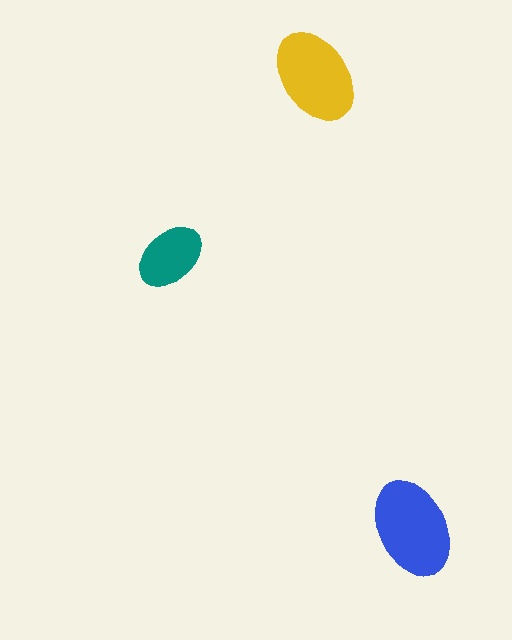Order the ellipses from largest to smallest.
the blue one, the yellow one, the teal one.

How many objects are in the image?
There are 3 objects in the image.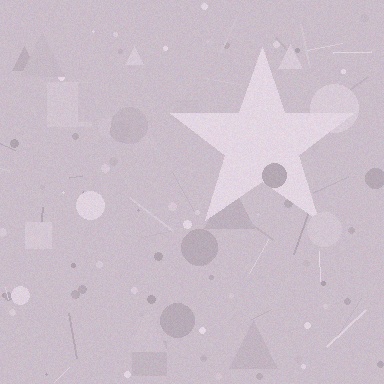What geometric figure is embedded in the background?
A star is embedded in the background.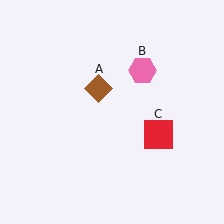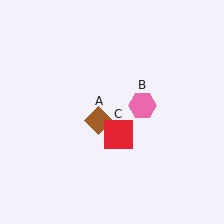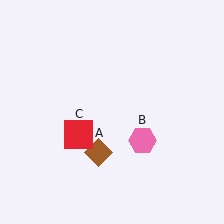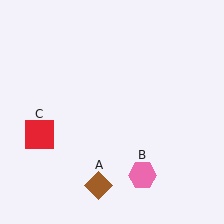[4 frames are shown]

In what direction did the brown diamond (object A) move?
The brown diamond (object A) moved down.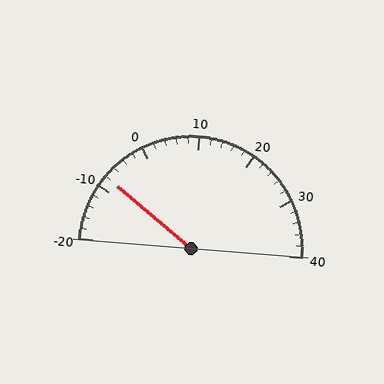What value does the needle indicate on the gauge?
The needle indicates approximately -8.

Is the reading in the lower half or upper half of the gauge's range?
The reading is in the lower half of the range (-20 to 40).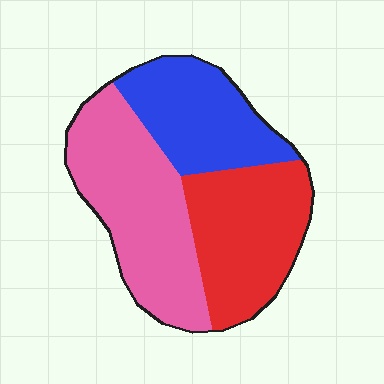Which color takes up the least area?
Blue, at roughly 25%.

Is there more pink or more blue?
Pink.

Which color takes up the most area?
Pink, at roughly 40%.